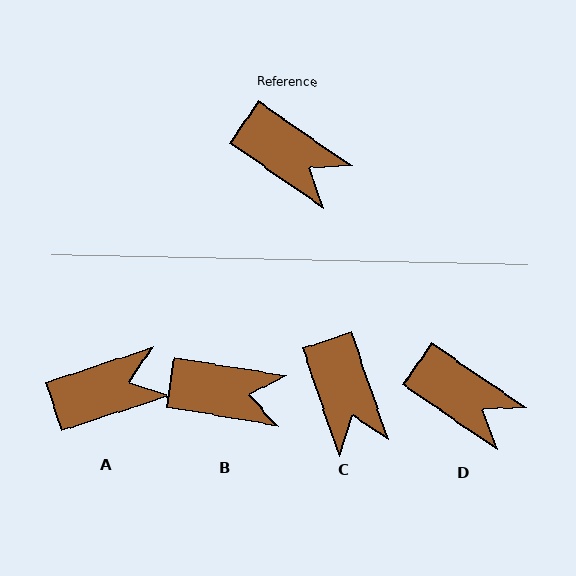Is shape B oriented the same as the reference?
No, it is off by about 25 degrees.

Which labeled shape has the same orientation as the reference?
D.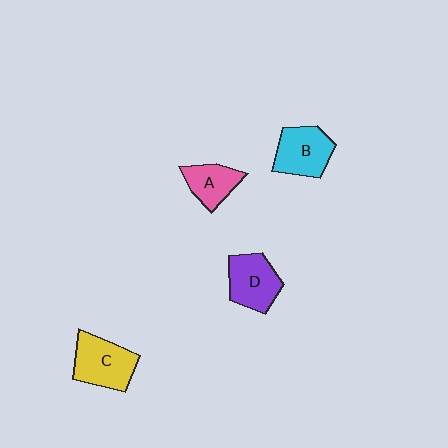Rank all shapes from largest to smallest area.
From largest to smallest: C (yellow), B (cyan), D (purple), A (pink).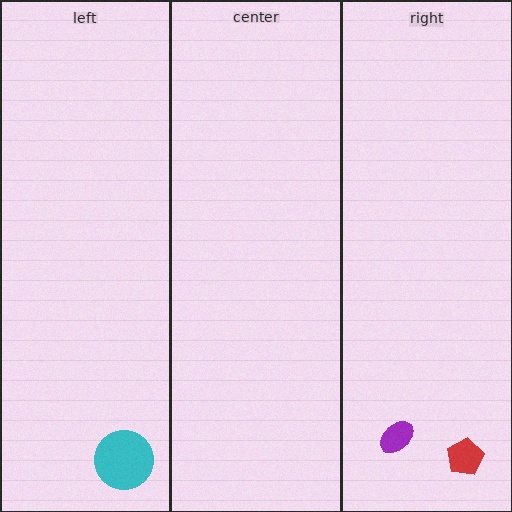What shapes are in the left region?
The cyan circle.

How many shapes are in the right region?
2.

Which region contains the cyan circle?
The left region.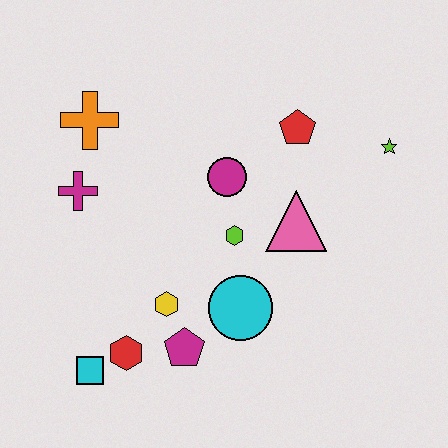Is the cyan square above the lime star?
No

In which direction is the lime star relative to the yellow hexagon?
The lime star is to the right of the yellow hexagon.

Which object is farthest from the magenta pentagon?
The lime star is farthest from the magenta pentagon.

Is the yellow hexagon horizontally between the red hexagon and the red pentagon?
Yes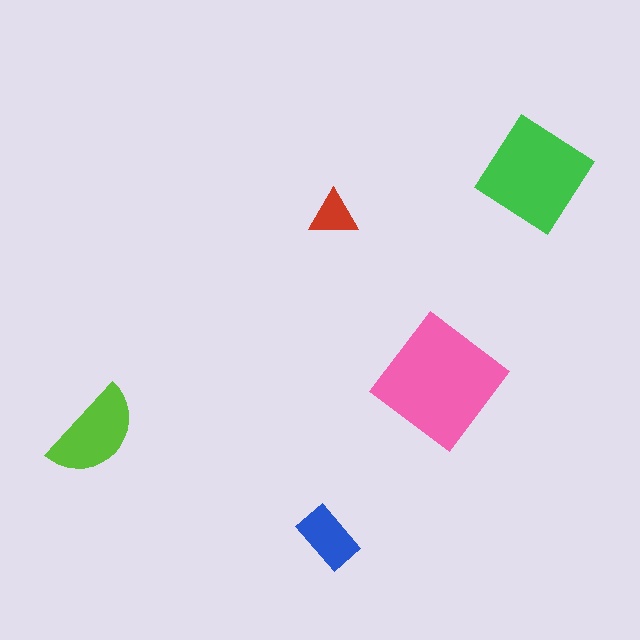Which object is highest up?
The green diamond is topmost.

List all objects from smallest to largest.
The red triangle, the blue rectangle, the lime semicircle, the green diamond, the pink diamond.